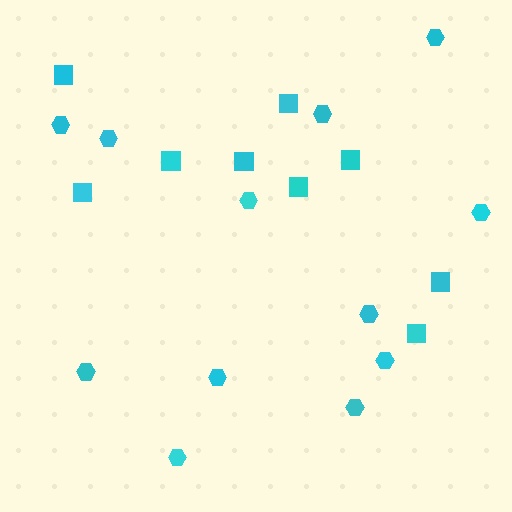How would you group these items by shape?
There are 2 groups: one group of squares (9) and one group of hexagons (12).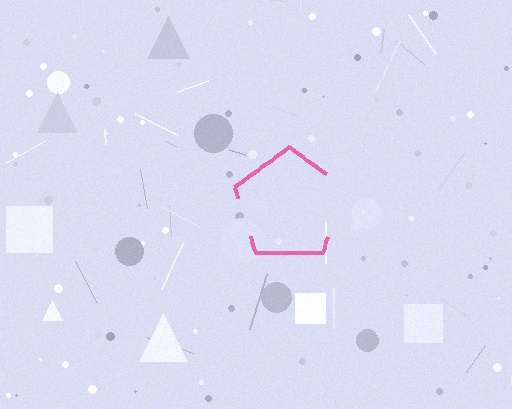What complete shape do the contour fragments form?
The contour fragments form a pentagon.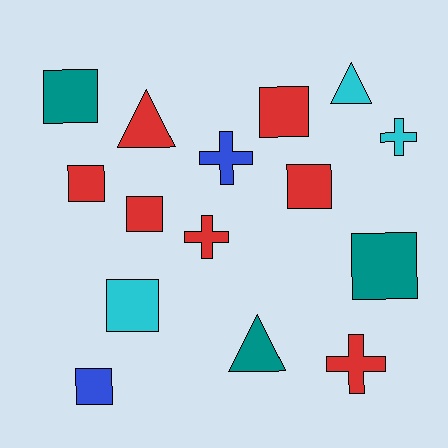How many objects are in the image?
There are 15 objects.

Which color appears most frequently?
Red, with 7 objects.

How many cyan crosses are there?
There is 1 cyan cross.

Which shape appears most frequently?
Square, with 8 objects.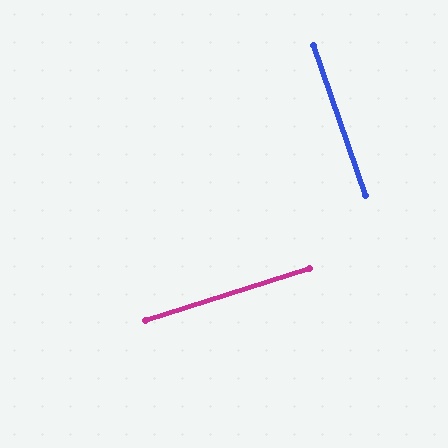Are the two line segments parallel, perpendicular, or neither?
Perpendicular — they meet at approximately 88°.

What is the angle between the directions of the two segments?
Approximately 88 degrees.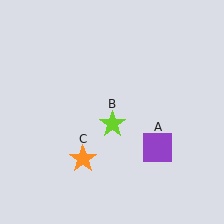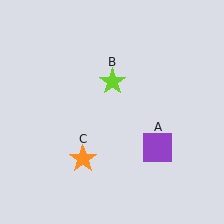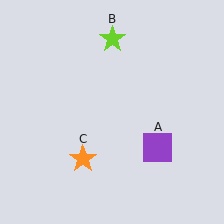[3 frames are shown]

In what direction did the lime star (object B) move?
The lime star (object B) moved up.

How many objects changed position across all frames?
1 object changed position: lime star (object B).